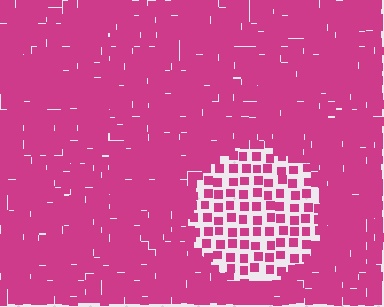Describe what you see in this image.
The image contains small magenta elements arranged at two different densities. A circle-shaped region is visible where the elements are less densely packed than the surrounding area.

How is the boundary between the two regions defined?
The boundary is defined by a change in element density (approximately 2.6x ratio). All elements are the same color, size, and shape.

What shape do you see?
I see a circle.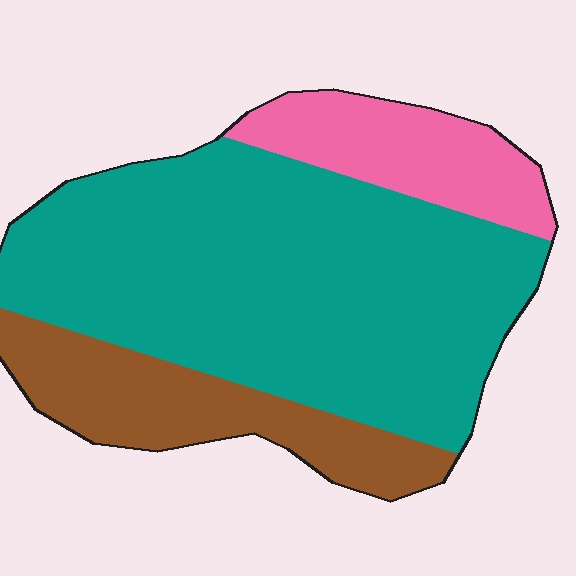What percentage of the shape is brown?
Brown takes up about one fifth (1/5) of the shape.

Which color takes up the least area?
Pink, at roughly 15%.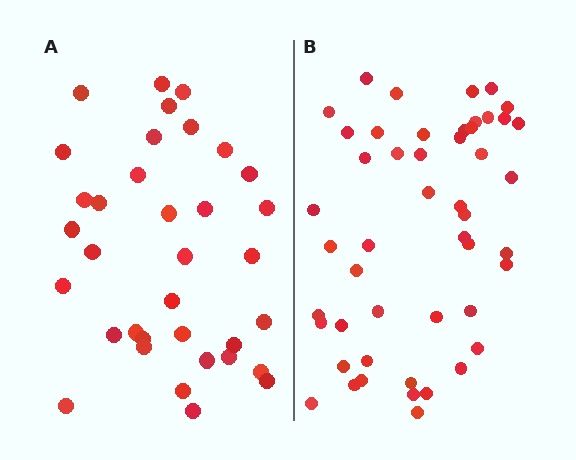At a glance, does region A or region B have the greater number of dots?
Region B (the right region) has more dots.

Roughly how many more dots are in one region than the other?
Region B has approximately 15 more dots than region A.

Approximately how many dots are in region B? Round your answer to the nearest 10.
About 50 dots. (The exact count is 49, which rounds to 50.)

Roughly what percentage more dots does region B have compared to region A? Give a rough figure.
About 40% more.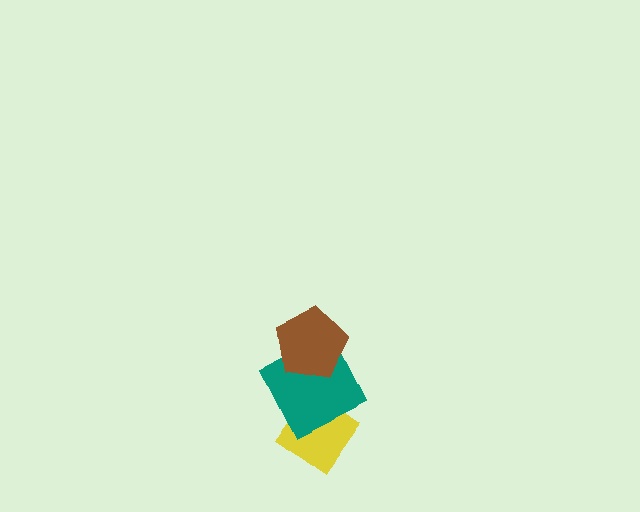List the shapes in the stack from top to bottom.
From top to bottom: the brown pentagon, the teal square, the yellow diamond.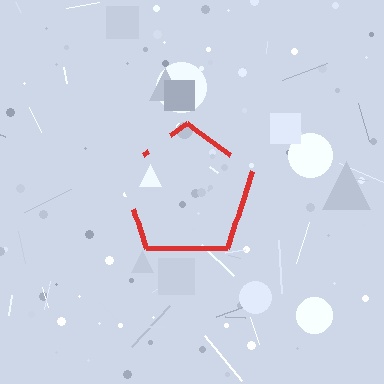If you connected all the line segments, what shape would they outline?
They would outline a pentagon.